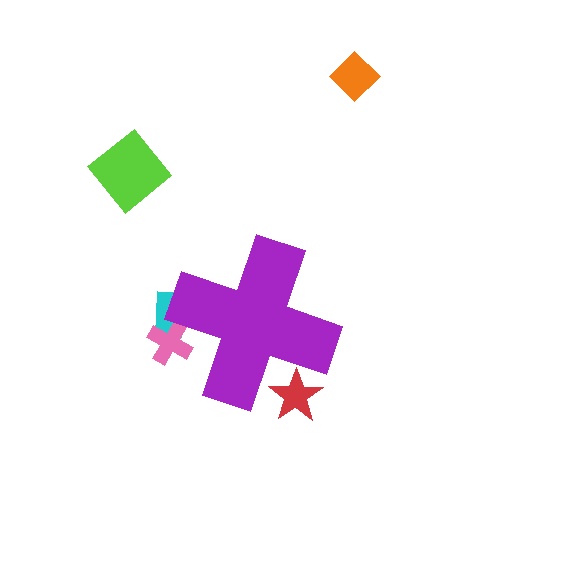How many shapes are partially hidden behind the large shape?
3 shapes are partially hidden.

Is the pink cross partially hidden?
Yes, the pink cross is partially hidden behind the purple cross.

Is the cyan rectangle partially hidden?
Yes, the cyan rectangle is partially hidden behind the purple cross.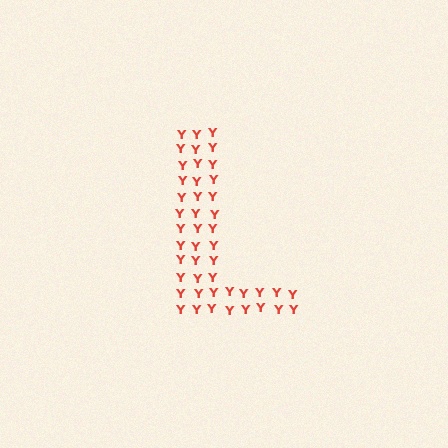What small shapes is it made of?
It is made of small letter Y's.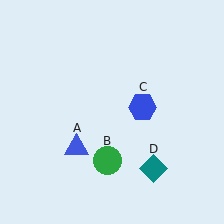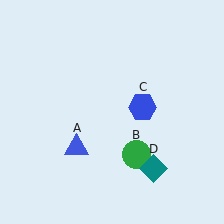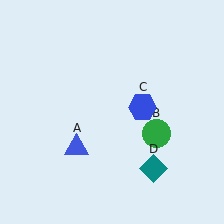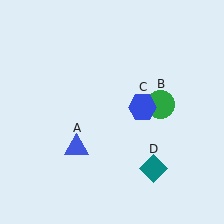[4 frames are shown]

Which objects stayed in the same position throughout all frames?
Blue triangle (object A) and blue hexagon (object C) and teal diamond (object D) remained stationary.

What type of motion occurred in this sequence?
The green circle (object B) rotated counterclockwise around the center of the scene.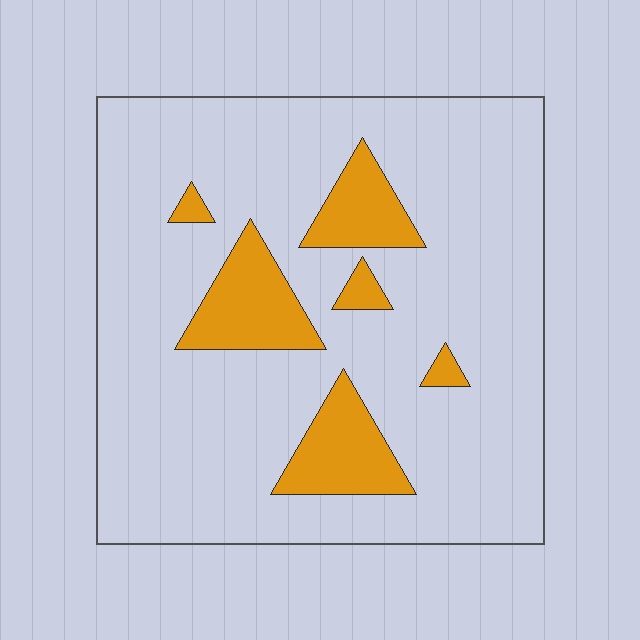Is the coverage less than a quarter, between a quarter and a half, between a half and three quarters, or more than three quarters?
Less than a quarter.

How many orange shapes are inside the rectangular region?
6.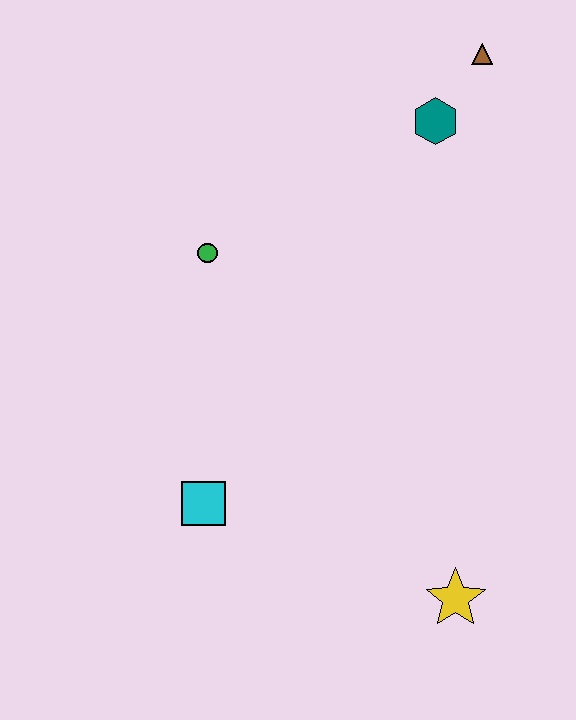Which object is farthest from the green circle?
The yellow star is farthest from the green circle.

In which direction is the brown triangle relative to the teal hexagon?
The brown triangle is above the teal hexagon.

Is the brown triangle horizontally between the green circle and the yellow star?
No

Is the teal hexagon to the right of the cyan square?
Yes